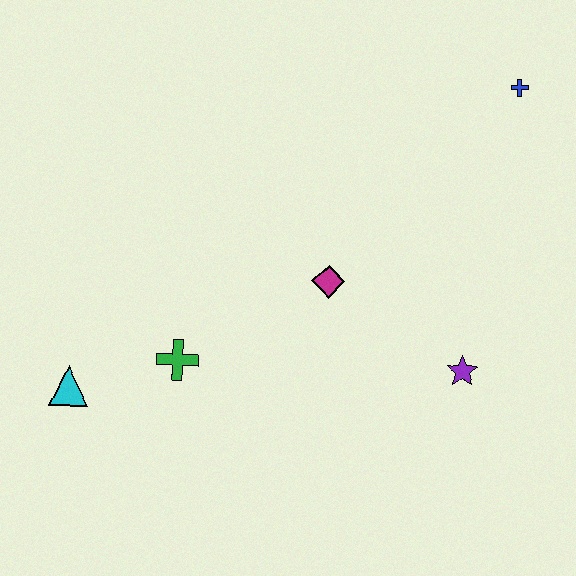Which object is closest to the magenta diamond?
The purple star is closest to the magenta diamond.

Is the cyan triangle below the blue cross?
Yes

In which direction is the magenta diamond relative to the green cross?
The magenta diamond is to the right of the green cross.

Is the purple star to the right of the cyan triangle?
Yes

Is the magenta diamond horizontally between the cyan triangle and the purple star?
Yes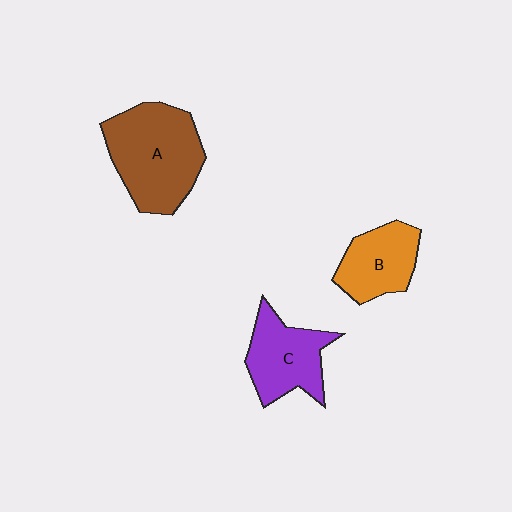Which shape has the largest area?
Shape A (brown).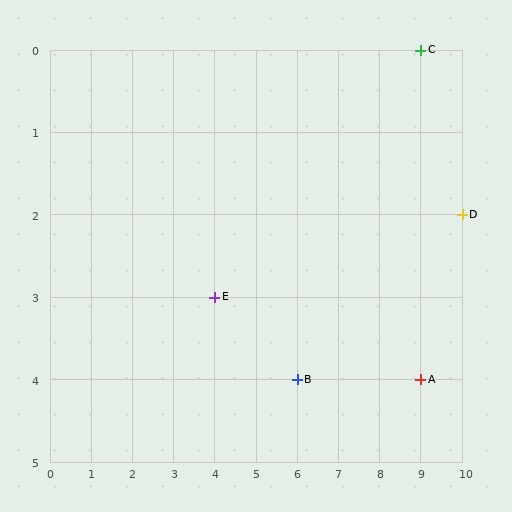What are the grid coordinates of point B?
Point B is at grid coordinates (6, 4).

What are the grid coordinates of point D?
Point D is at grid coordinates (10, 2).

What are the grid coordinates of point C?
Point C is at grid coordinates (9, 0).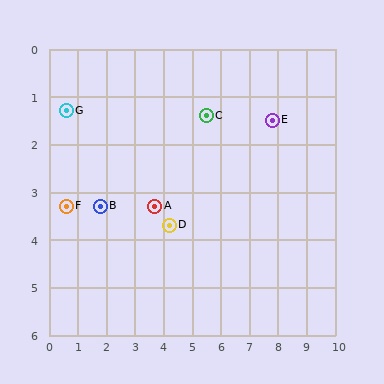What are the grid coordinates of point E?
Point E is at approximately (7.8, 1.5).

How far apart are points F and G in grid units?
Points F and G are about 2.0 grid units apart.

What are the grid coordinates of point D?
Point D is at approximately (4.2, 3.7).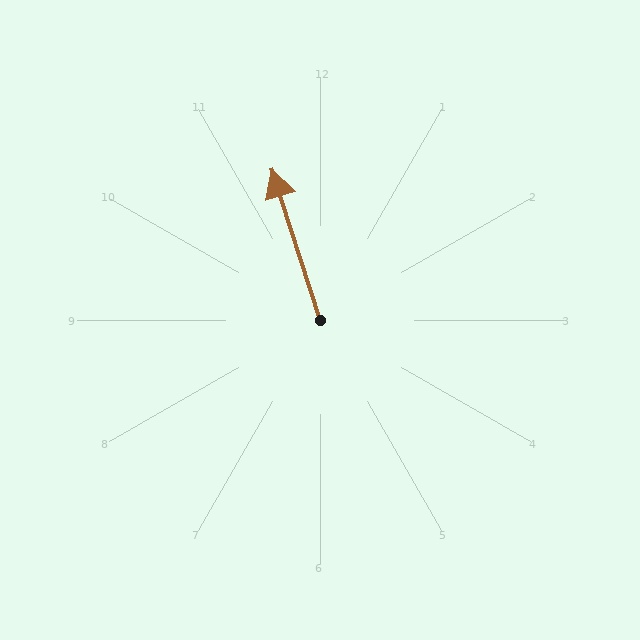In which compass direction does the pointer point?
North.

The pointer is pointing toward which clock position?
Roughly 11 o'clock.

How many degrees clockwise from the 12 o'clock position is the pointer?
Approximately 342 degrees.